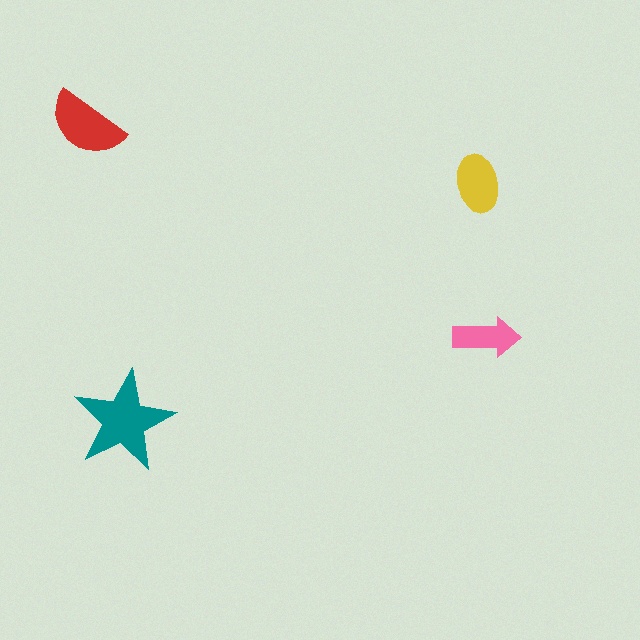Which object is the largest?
The teal star.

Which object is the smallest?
The pink arrow.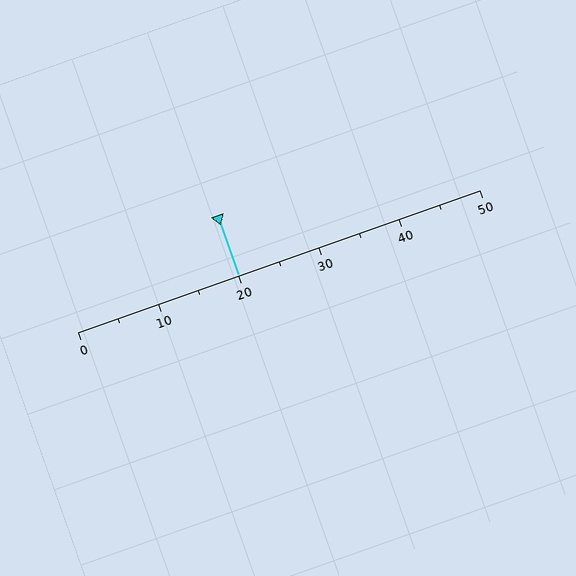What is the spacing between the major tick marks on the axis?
The major ticks are spaced 10 apart.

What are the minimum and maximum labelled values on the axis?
The axis runs from 0 to 50.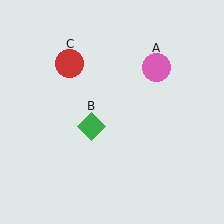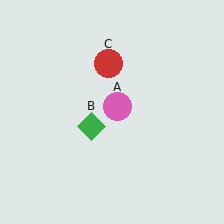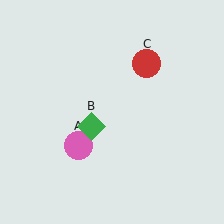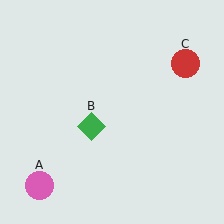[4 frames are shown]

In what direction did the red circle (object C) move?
The red circle (object C) moved right.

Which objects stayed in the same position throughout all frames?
Green diamond (object B) remained stationary.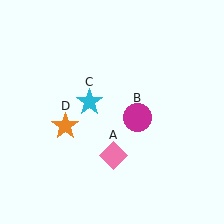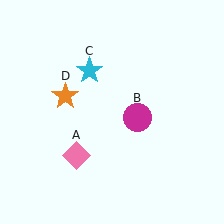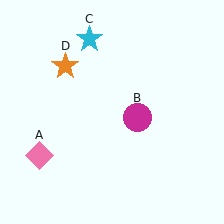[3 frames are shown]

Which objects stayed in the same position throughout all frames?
Magenta circle (object B) remained stationary.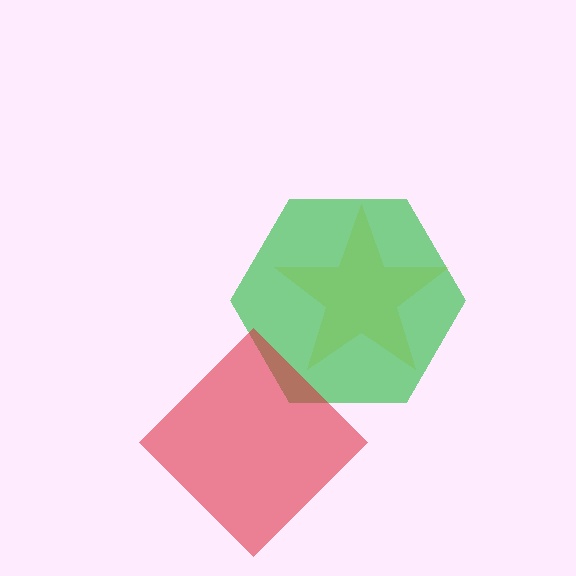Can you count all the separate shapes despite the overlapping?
Yes, there are 3 separate shapes.